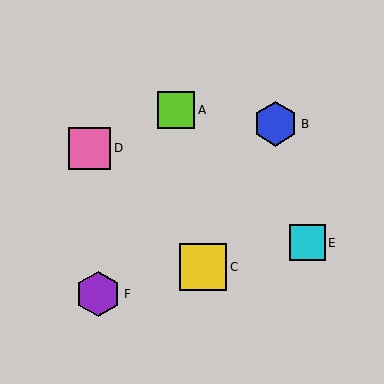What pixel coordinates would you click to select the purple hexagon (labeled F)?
Click at (98, 294) to select the purple hexagon F.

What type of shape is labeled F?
Shape F is a purple hexagon.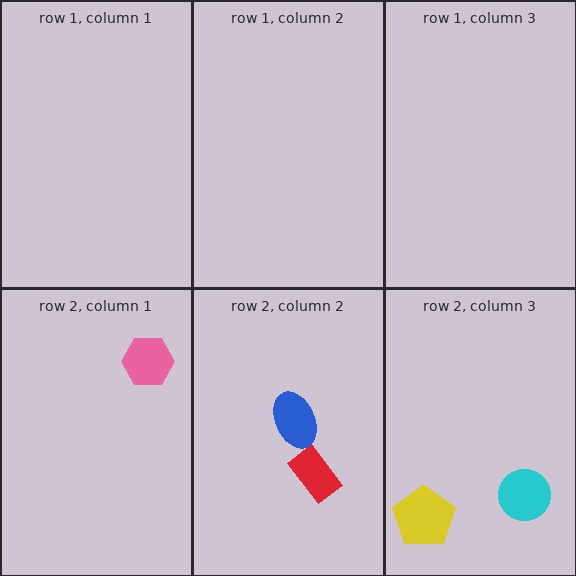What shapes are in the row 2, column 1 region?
The pink hexagon.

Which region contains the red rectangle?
The row 2, column 2 region.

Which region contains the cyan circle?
The row 2, column 3 region.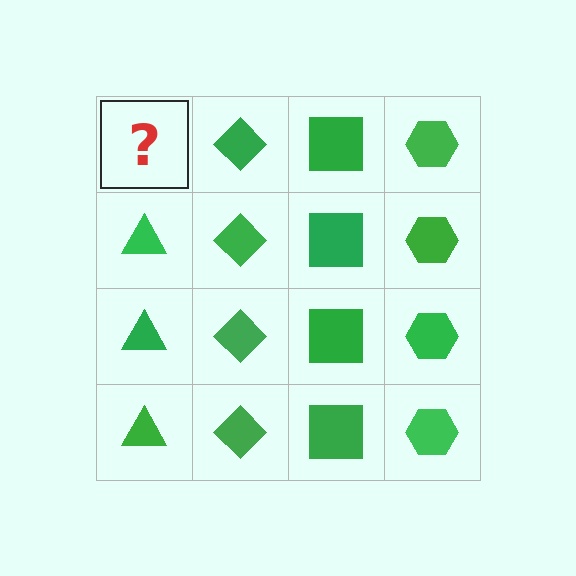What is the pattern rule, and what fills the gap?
The rule is that each column has a consistent shape. The gap should be filled with a green triangle.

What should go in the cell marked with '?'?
The missing cell should contain a green triangle.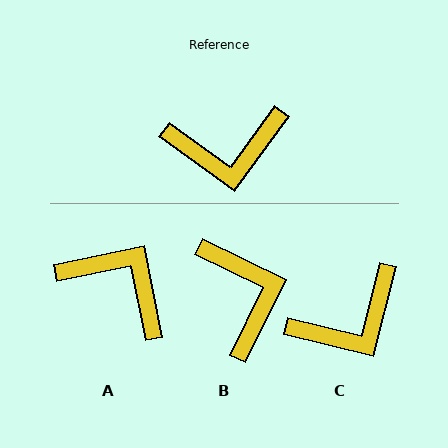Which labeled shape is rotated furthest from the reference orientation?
A, about 137 degrees away.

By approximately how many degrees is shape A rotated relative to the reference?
Approximately 137 degrees counter-clockwise.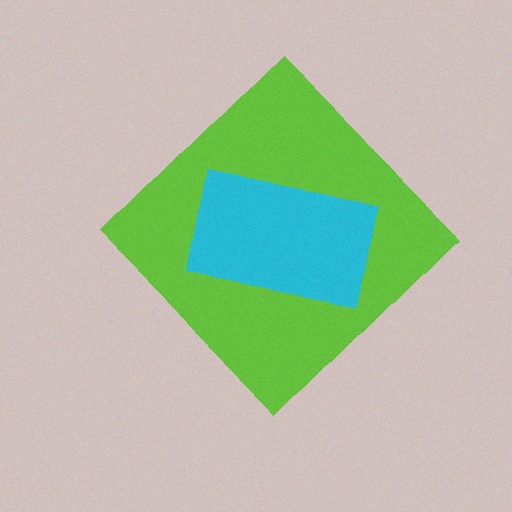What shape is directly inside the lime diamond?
The cyan rectangle.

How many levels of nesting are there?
2.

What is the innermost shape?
The cyan rectangle.